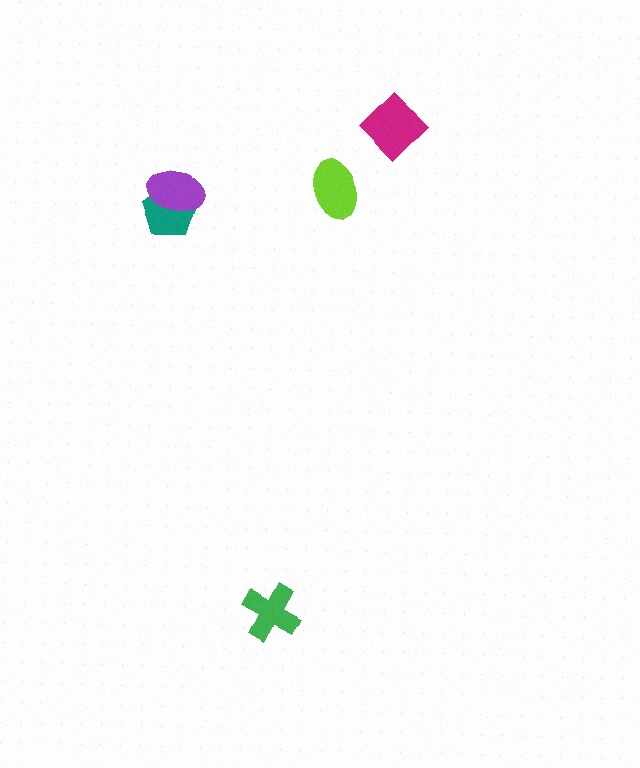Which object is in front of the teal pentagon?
The purple ellipse is in front of the teal pentagon.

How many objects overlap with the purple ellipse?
1 object overlaps with the purple ellipse.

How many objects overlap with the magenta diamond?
0 objects overlap with the magenta diamond.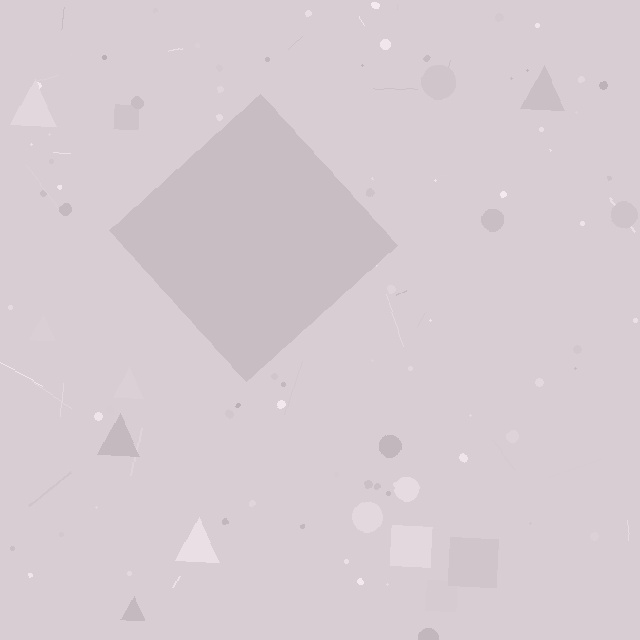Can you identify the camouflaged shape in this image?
The camouflaged shape is a diamond.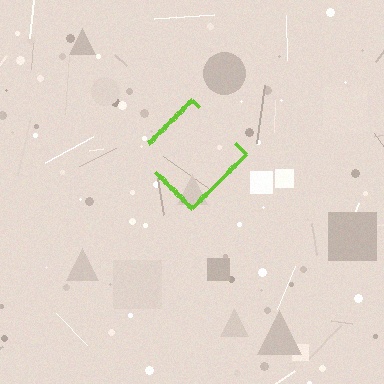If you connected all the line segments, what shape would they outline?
They would outline a diamond.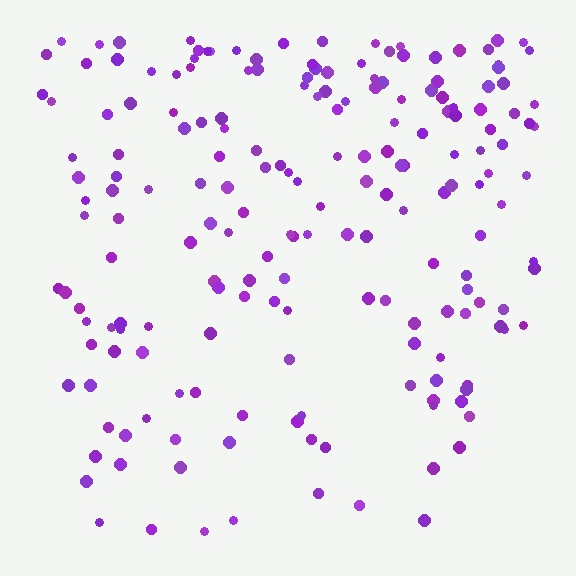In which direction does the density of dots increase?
From bottom to top, with the top side densest.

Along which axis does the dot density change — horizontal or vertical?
Vertical.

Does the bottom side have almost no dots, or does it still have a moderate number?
Still a moderate number, just noticeably fewer than the top.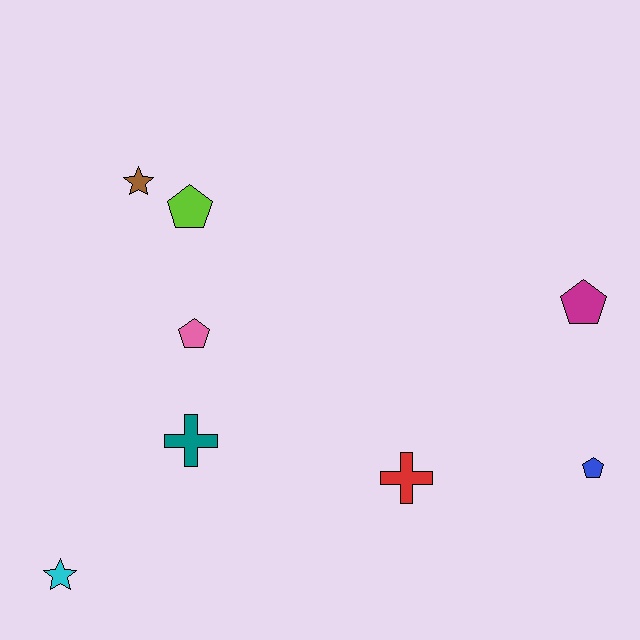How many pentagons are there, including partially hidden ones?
There are 4 pentagons.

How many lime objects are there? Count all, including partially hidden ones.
There is 1 lime object.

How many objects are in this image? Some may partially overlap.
There are 8 objects.